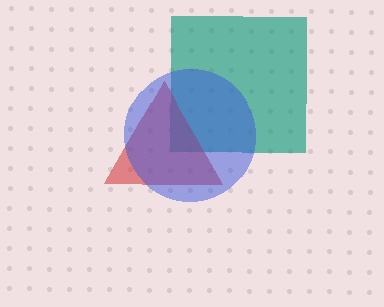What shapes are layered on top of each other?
The layered shapes are: a teal square, a red triangle, a blue circle.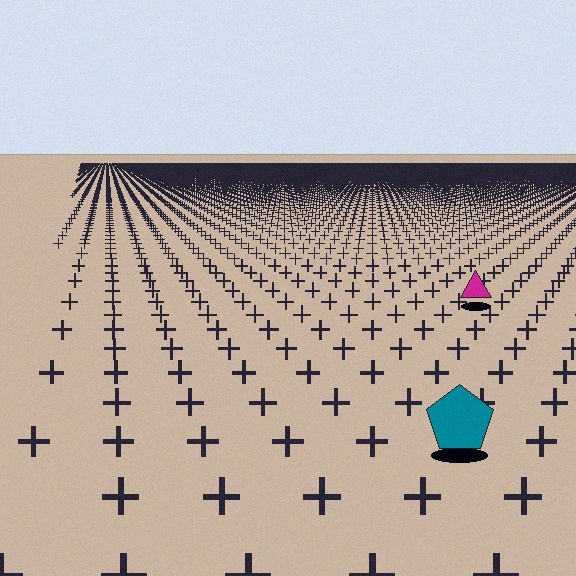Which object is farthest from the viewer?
The magenta triangle is farthest from the viewer. It appears smaller and the ground texture around it is denser.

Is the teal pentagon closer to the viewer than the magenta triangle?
Yes. The teal pentagon is closer — you can tell from the texture gradient: the ground texture is coarser near it.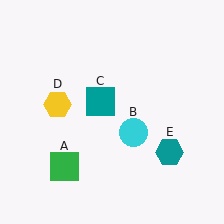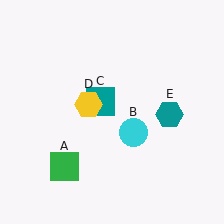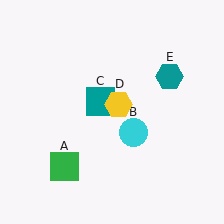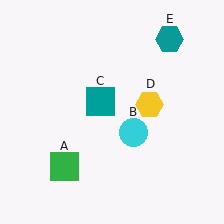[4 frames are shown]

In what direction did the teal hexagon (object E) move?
The teal hexagon (object E) moved up.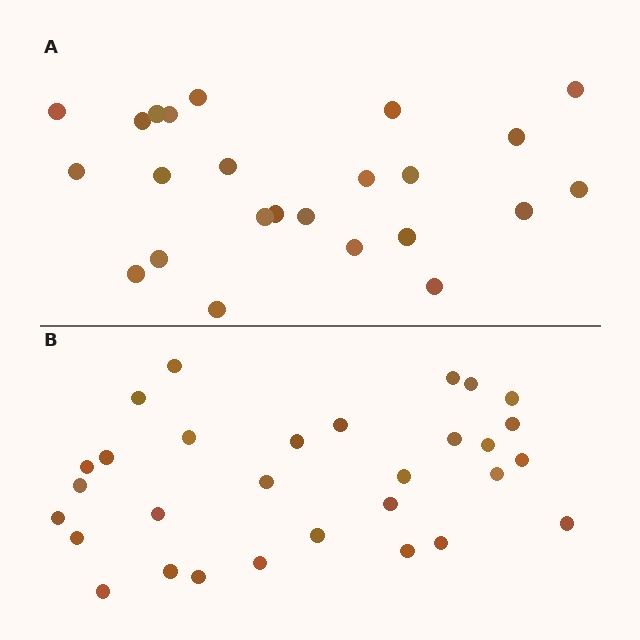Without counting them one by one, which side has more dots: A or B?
Region B (the bottom region) has more dots.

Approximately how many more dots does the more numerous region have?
Region B has about 6 more dots than region A.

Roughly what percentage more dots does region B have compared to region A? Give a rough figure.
About 25% more.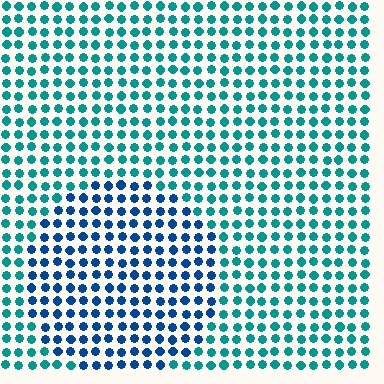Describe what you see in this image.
The image is filled with small teal elements in a uniform arrangement. A circle-shaped region is visible where the elements are tinted to a slightly different hue, forming a subtle color boundary.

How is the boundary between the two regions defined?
The boundary is defined purely by a slight shift in hue (about 37 degrees). Spacing, size, and orientation are identical on both sides.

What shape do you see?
I see a circle.